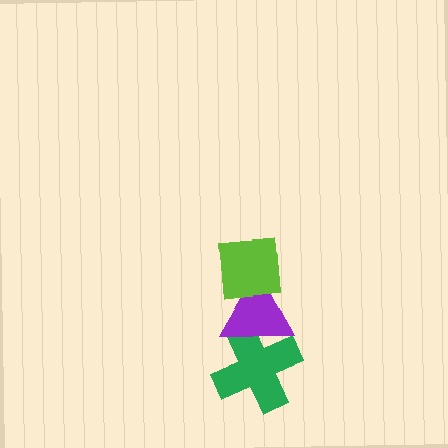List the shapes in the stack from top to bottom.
From top to bottom: the lime square, the purple triangle, the green cross.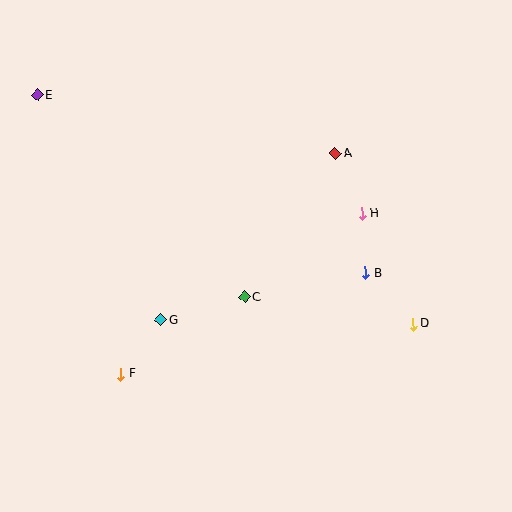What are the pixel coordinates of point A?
Point A is at (335, 154).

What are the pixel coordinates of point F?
Point F is at (120, 374).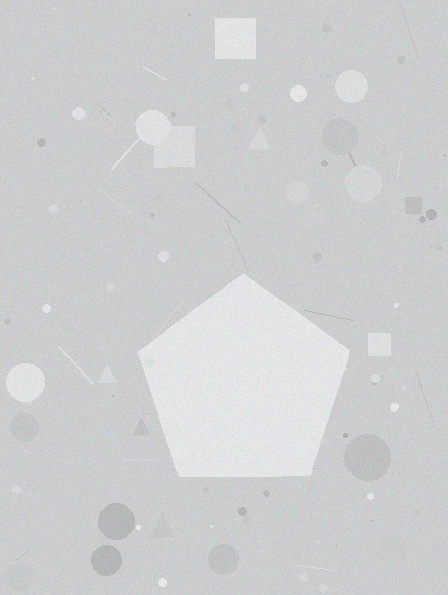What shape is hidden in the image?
A pentagon is hidden in the image.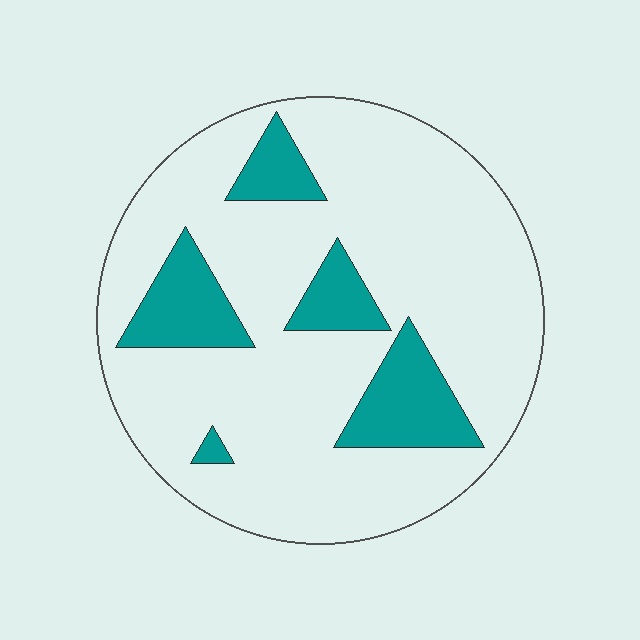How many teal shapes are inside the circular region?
5.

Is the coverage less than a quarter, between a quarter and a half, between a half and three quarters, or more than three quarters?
Less than a quarter.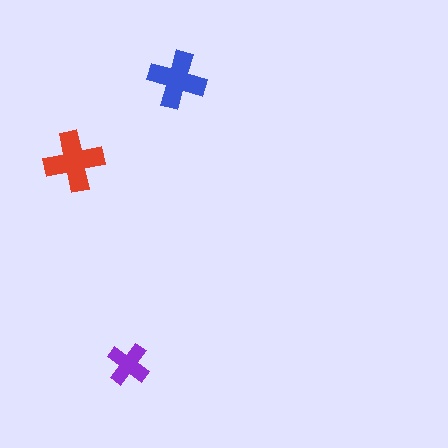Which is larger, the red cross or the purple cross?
The red one.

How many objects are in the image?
There are 3 objects in the image.